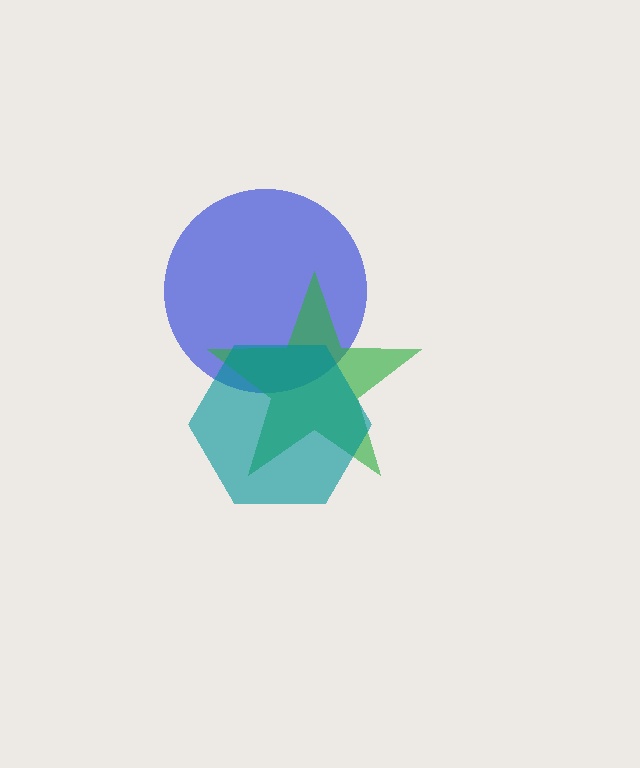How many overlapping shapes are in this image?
There are 3 overlapping shapes in the image.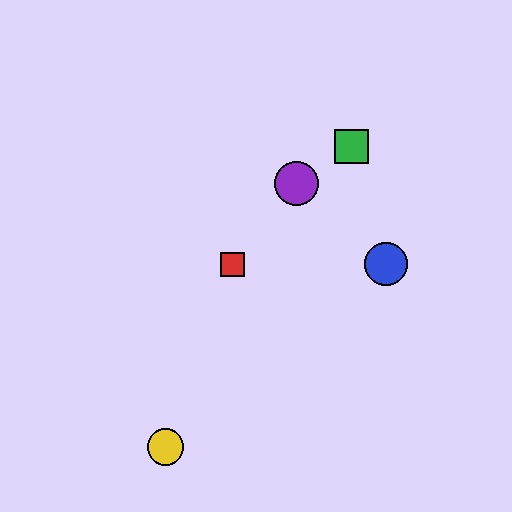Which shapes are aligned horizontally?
The red square, the blue circle are aligned horizontally.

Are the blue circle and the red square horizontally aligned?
Yes, both are at y≈264.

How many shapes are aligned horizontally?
2 shapes (the red square, the blue circle) are aligned horizontally.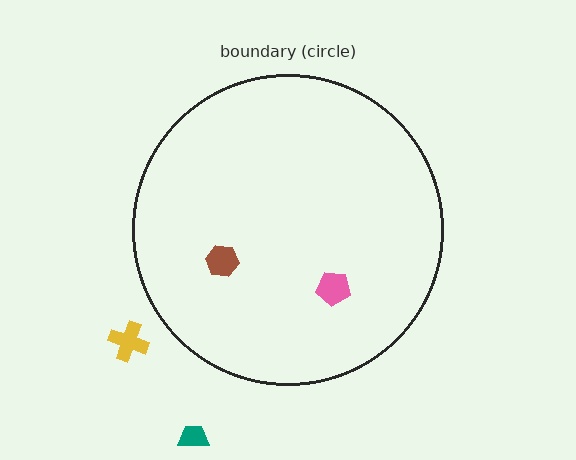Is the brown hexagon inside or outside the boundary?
Inside.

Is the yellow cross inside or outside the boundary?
Outside.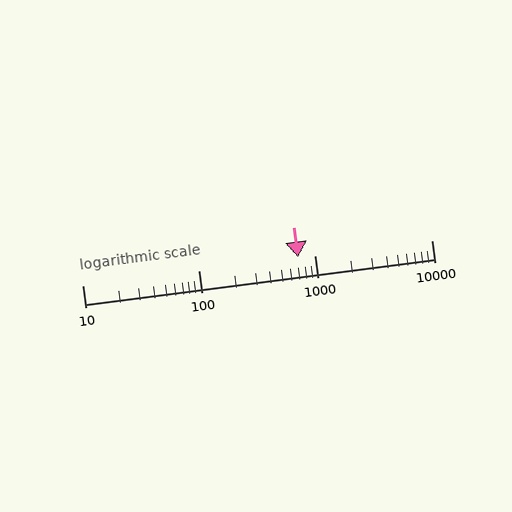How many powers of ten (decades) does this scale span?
The scale spans 3 decades, from 10 to 10000.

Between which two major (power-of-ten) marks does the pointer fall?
The pointer is between 100 and 1000.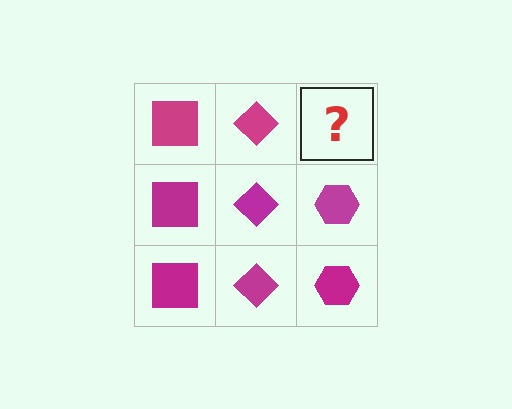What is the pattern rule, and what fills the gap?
The rule is that each column has a consistent shape. The gap should be filled with a magenta hexagon.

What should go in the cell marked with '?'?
The missing cell should contain a magenta hexagon.